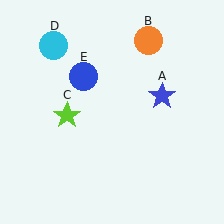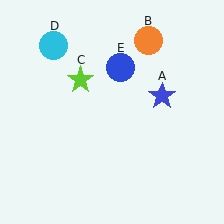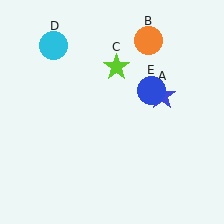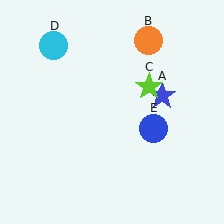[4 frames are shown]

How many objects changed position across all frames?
2 objects changed position: lime star (object C), blue circle (object E).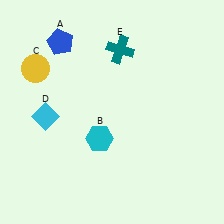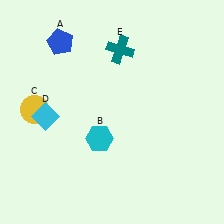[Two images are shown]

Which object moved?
The yellow circle (C) moved down.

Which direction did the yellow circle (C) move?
The yellow circle (C) moved down.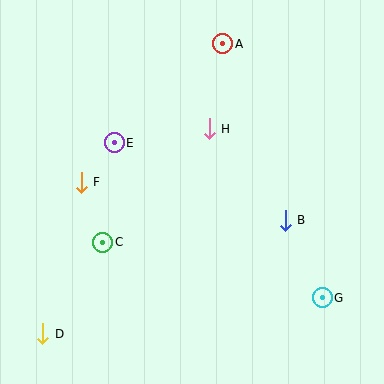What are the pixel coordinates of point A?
Point A is at (223, 44).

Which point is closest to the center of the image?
Point H at (209, 129) is closest to the center.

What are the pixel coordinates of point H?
Point H is at (209, 129).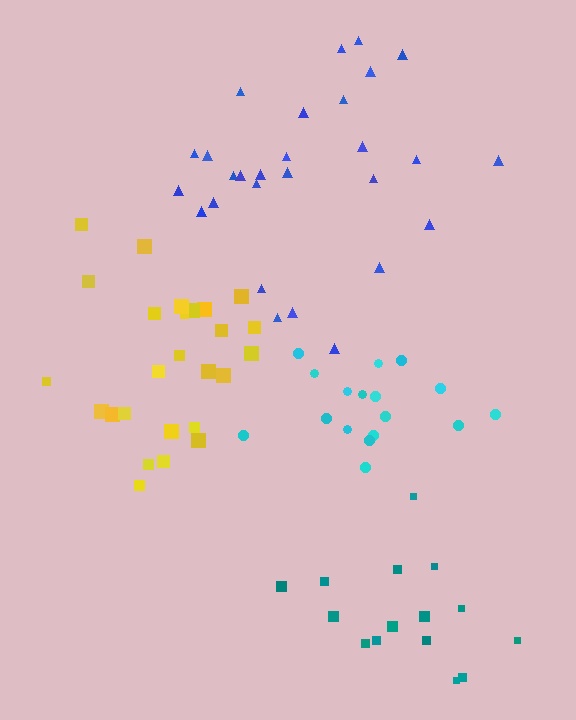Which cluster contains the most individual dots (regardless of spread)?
Blue (28).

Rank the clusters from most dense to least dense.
teal, blue, yellow, cyan.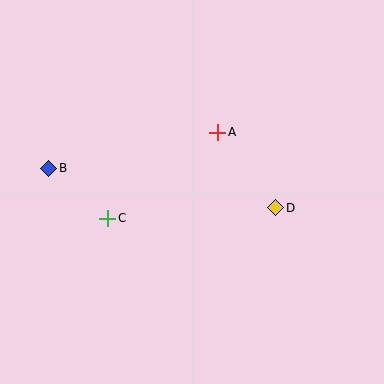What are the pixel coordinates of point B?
Point B is at (49, 168).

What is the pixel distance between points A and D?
The distance between A and D is 95 pixels.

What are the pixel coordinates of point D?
Point D is at (276, 208).